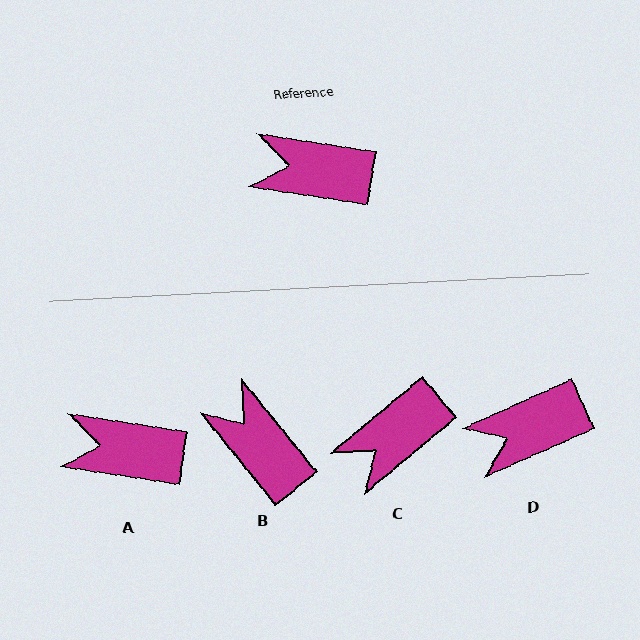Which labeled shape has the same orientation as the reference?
A.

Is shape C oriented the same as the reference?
No, it is off by about 48 degrees.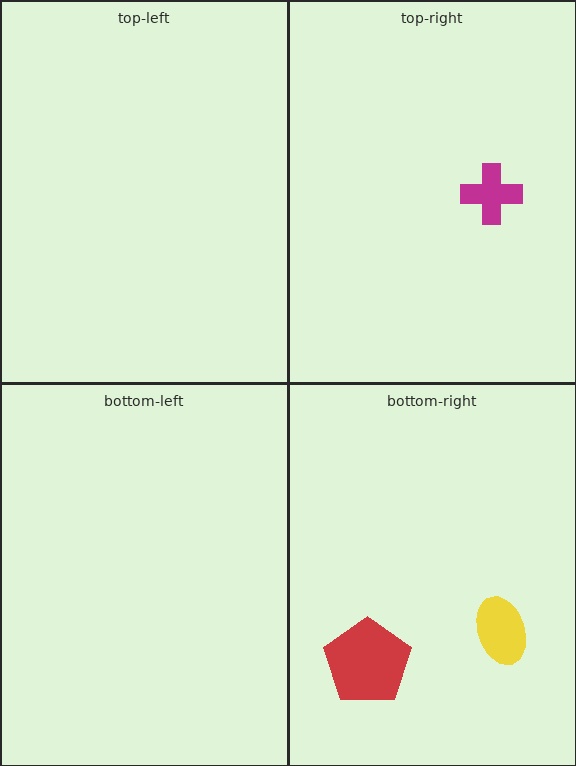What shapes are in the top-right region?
The magenta cross.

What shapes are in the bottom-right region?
The yellow ellipse, the red pentagon.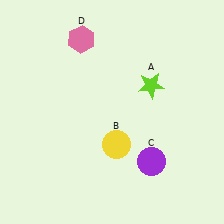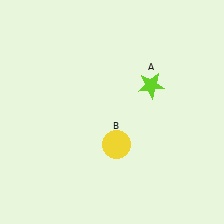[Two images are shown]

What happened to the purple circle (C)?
The purple circle (C) was removed in Image 2. It was in the bottom-right area of Image 1.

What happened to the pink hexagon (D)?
The pink hexagon (D) was removed in Image 2. It was in the top-left area of Image 1.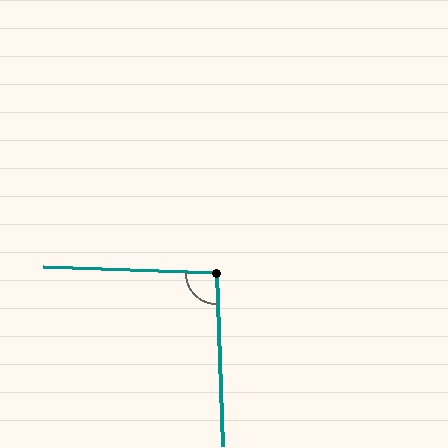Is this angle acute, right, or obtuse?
It is approximately a right angle.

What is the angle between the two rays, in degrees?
Approximately 94 degrees.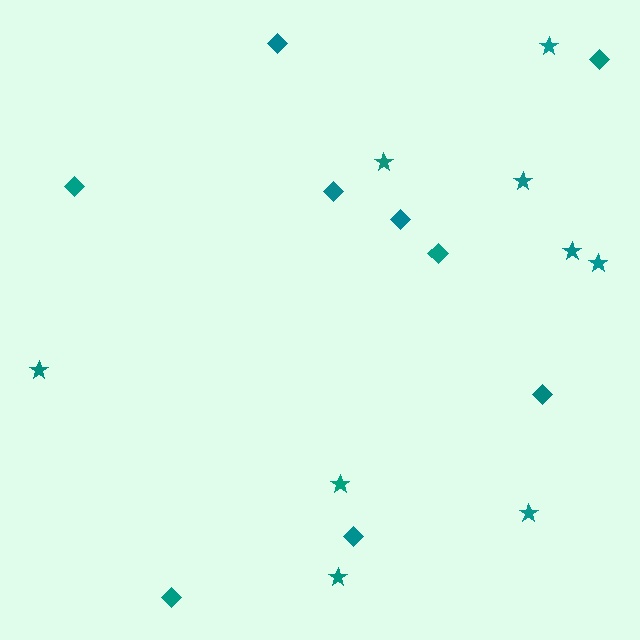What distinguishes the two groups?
There are 2 groups: one group of diamonds (9) and one group of stars (9).